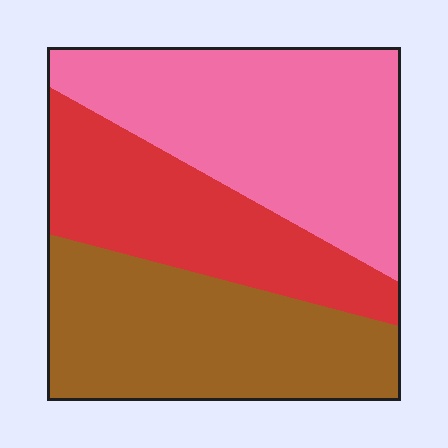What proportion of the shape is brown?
Brown takes up about one third (1/3) of the shape.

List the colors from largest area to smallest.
From largest to smallest: pink, brown, red.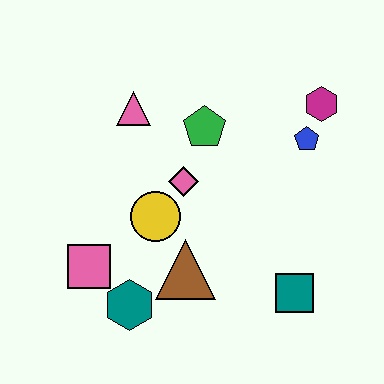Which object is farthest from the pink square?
The magenta hexagon is farthest from the pink square.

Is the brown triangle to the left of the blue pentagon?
Yes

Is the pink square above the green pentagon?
No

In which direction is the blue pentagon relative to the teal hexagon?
The blue pentagon is to the right of the teal hexagon.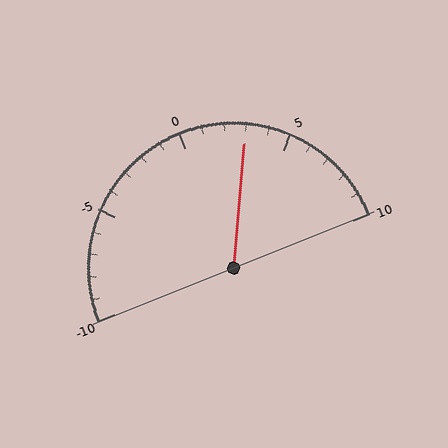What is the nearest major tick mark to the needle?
The nearest major tick mark is 5.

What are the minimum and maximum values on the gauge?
The gauge ranges from -10 to 10.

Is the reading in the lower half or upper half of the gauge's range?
The reading is in the upper half of the range (-10 to 10).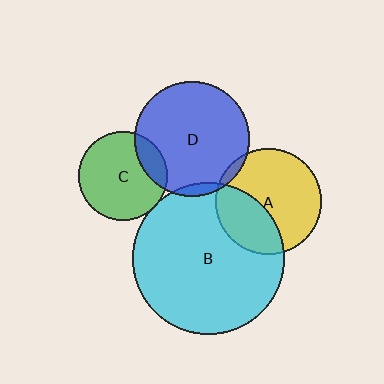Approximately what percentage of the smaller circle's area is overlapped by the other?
Approximately 15%.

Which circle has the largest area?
Circle B (cyan).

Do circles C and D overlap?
Yes.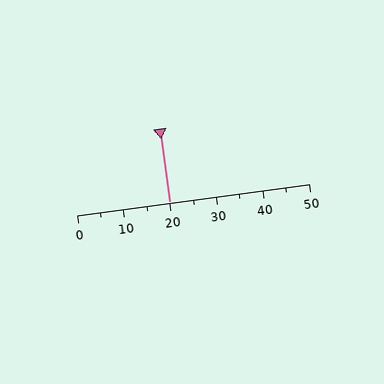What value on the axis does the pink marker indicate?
The marker indicates approximately 20.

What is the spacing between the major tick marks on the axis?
The major ticks are spaced 10 apart.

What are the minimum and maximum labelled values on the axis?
The axis runs from 0 to 50.